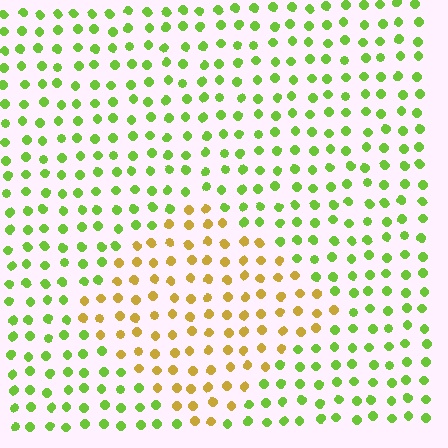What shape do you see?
I see a diamond.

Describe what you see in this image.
The image is filled with small lime elements in a uniform arrangement. A diamond-shaped region is visible where the elements are tinted to a slightly different hue, forming a subtle color boundary.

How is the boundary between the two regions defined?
The boundary is defined purely by a slight shift in hue (about 52 degrees). Spacing, size, and orientation are identical on both sides.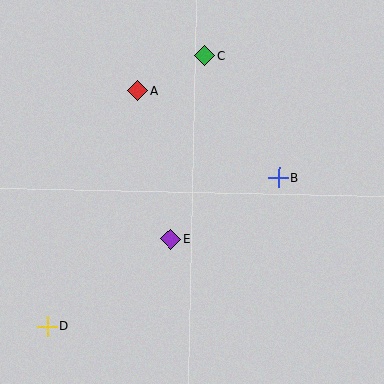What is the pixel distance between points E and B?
The distance between E and B is 124 pixels.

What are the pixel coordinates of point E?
Point E is at (171, 239).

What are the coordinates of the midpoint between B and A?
The midpoint between B and A is at (208, 134).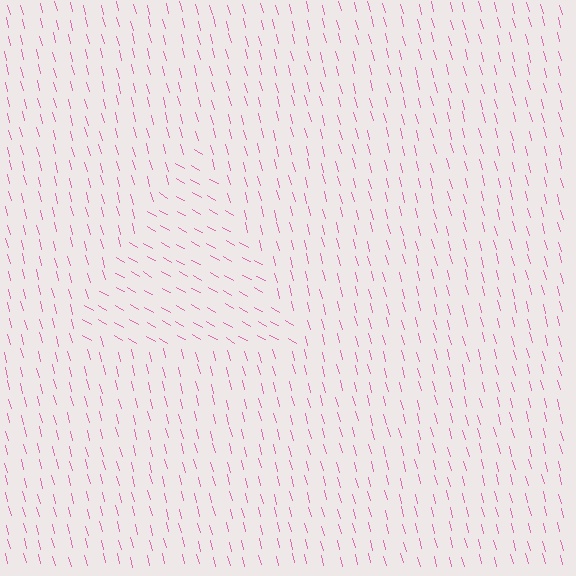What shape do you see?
I see a triangle.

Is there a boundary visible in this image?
Yes, there is a texture boundary formed by a change in line orientation.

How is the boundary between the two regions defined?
The boundary is defined purely by a change in line orientation (approximately 45 degrees difference). All lines are the same color and thickness.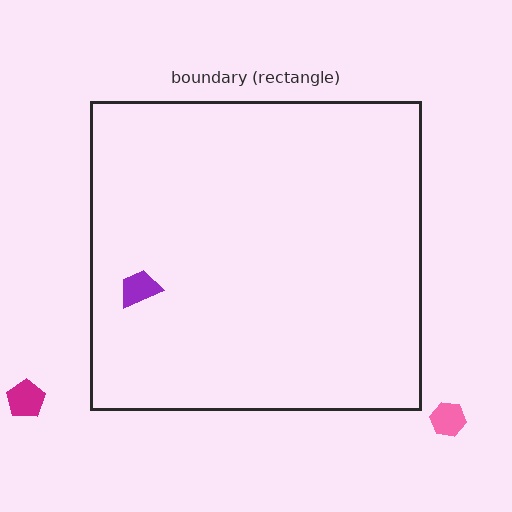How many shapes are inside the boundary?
1 inside, 2 outside.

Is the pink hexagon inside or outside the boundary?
Outside.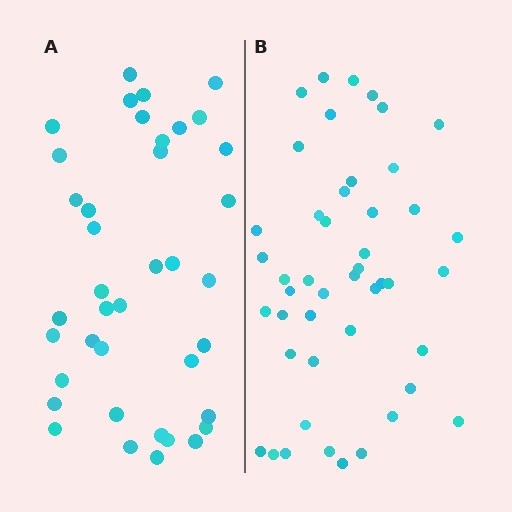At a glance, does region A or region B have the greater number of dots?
Region B (the right region) has more dots.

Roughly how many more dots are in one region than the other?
Region B has roughly 8 or so more dots than region A.